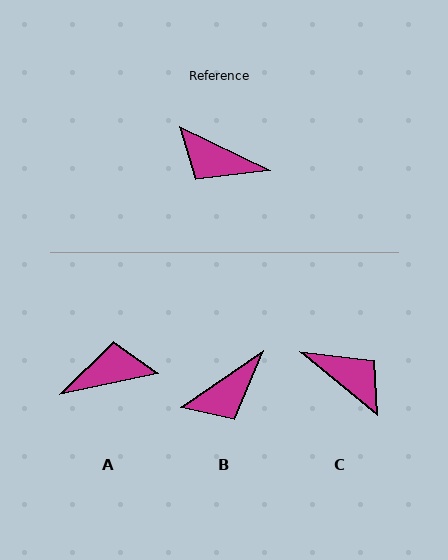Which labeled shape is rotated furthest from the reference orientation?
C, about 166 degrees away.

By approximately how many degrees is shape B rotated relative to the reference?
Approximately 60 degrees counter-clockwise.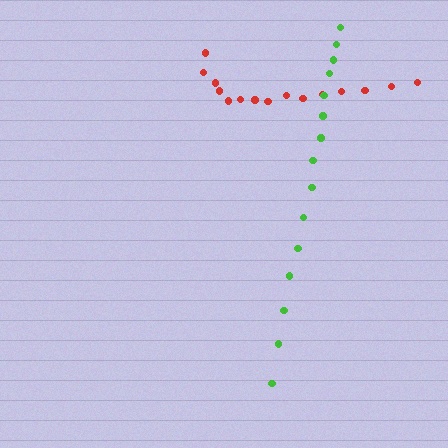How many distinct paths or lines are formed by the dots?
There are 2 distinct paths.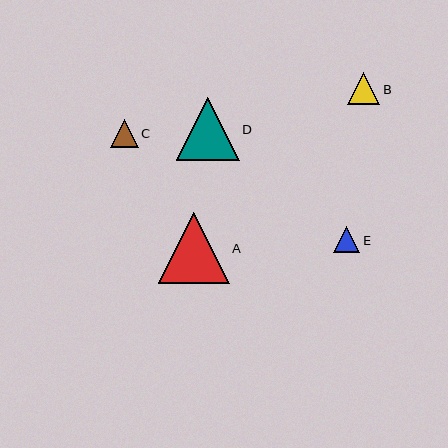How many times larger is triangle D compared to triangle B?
Triangle D is approximately 2.0 times the size of triangle B.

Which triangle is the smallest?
Triangle E is the smallest with a size of approximately 26 pixels.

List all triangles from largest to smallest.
From largest to smallest: A, D, B, C, E.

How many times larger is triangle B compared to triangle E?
Triangle B is approximately 1.2 times the size of triangle E.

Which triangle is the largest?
Triangle A is the largest with a size of approximately 71 pixels.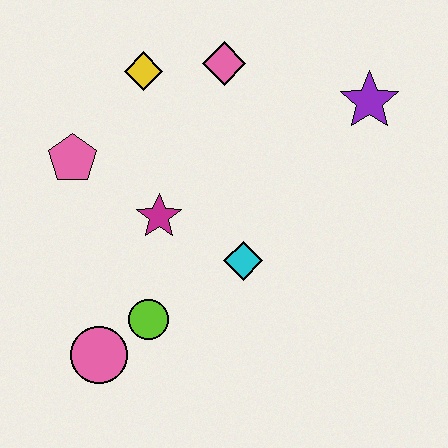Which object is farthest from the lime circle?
The purple star is farthest from the lime circle.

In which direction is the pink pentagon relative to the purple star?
The pink pentagon is to the left of the purple star.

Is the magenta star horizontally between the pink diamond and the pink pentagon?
Yes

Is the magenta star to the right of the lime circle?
Yes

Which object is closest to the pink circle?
The lime circle is closest to the pink circle.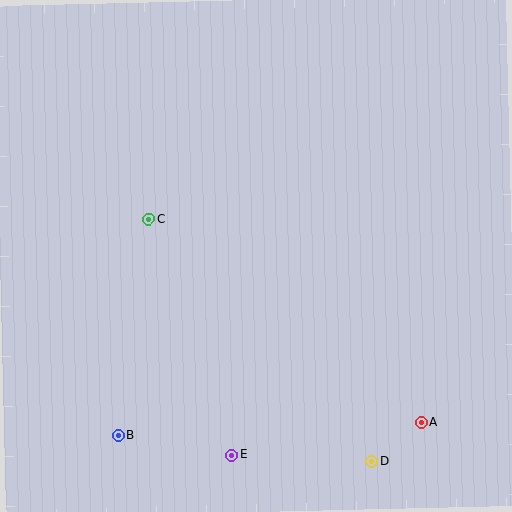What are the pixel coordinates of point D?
Point D is at (372, 462).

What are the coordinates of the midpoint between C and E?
The midpoint between C and E is at (190, 337).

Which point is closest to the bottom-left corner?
Point B is closest to the bottom-left corner.